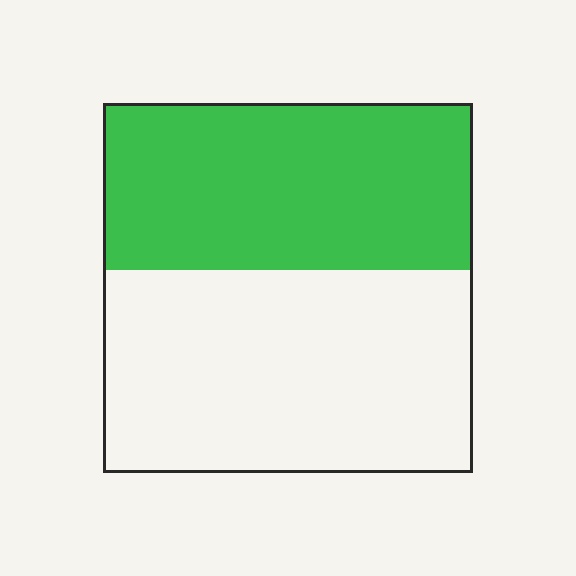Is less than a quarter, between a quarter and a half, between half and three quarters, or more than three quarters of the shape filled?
Between a quarter and a half.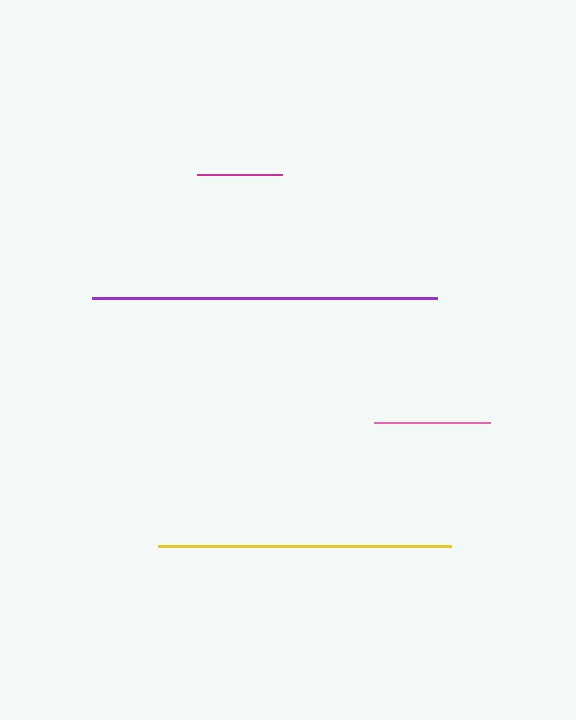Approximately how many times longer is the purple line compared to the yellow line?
The purple line is approximately 1.2 times the length of the yellow line.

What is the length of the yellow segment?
The yellow segment is approximately 293 pixels long.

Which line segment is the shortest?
The magenta line is the shortest at approximately 85 pixels.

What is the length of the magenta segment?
The magenta segment is approximately 85 pixels long.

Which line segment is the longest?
The purple line is the longest at approximately 345 pixels.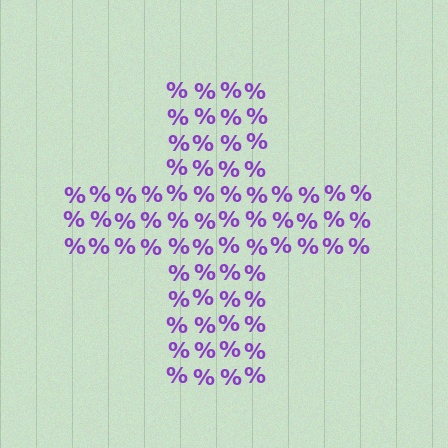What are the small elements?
The small elements are percent signs.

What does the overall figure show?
The overall figure shows a cross.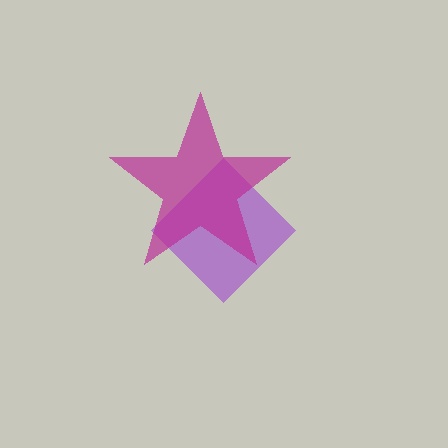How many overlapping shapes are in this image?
There are 2 overlapping shapes in the image.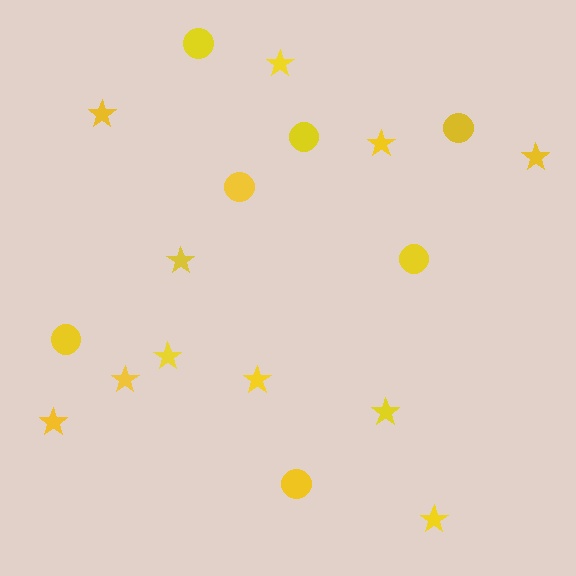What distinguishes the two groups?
There are 2 groups: one group of circles (7) and one group of stars (11).